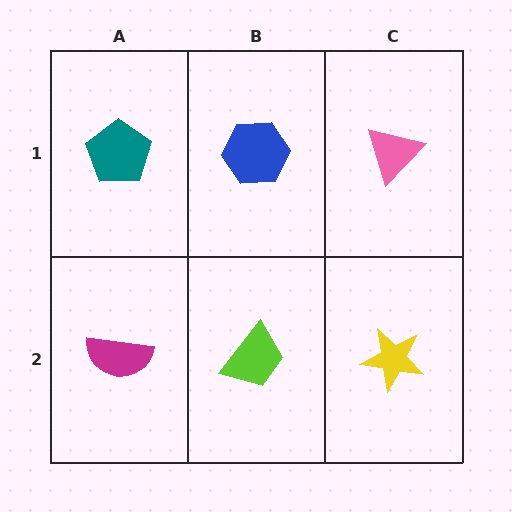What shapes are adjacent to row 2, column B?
A blue hexagon (row 1, column B), a magenta semicircle (row 2, column A), a yellow star (row 2, column C).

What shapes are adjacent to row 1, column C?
A yellow star (row 2, column C), a blue hexagon (row 1, column B).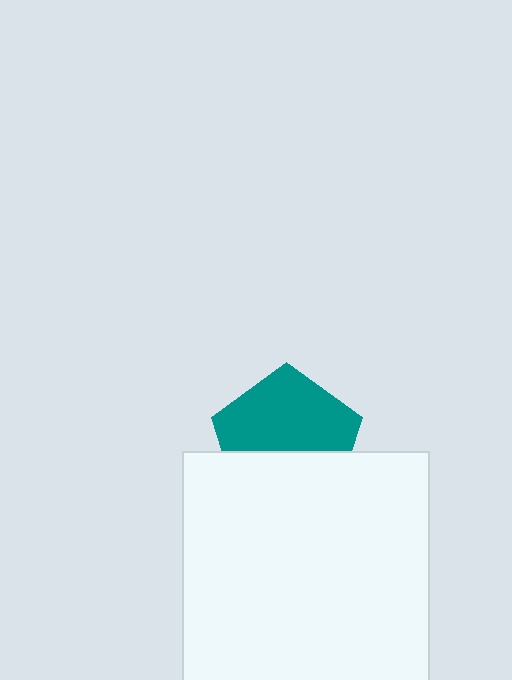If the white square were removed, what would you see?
You would see the complete teal pentagon.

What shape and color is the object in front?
The object in front is a white square.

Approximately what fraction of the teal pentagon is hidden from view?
Roughly 41% of the teal pentagon is hidden behind the white square.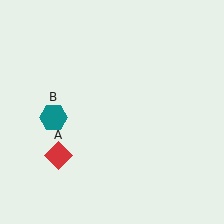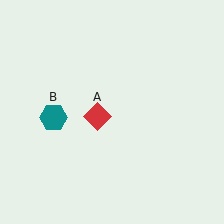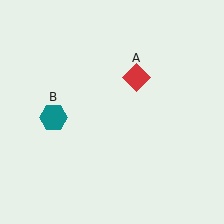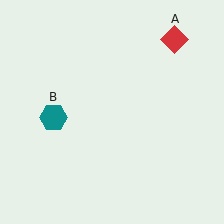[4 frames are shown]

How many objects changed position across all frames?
1 object changed position: red diamond (object A).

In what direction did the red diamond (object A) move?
The red diamond (object A) moved up and to the right.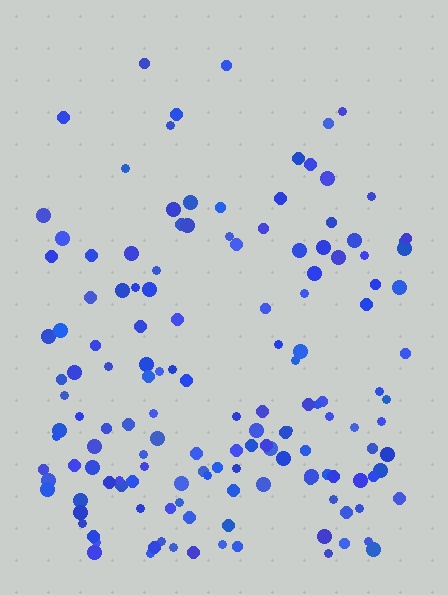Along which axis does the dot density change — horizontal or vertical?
Vertical.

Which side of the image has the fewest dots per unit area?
The top.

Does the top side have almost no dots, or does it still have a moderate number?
Still a moderate number, just noticeably fewer than the bottom.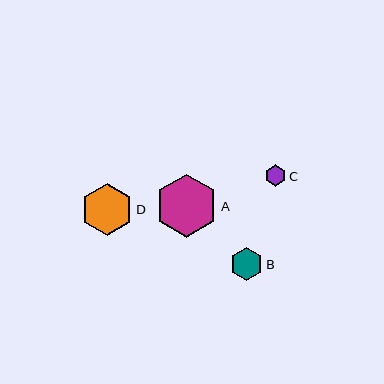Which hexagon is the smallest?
Hexagon C is the smallest with a size of approximately 22 pixels.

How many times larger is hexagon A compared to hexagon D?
Hexagon A is approximately 1.2 times the size of hexagon D.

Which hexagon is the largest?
Hexagon A is the largest with a size of approximately 63 pixels.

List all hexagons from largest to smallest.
From largest to smallest: A, D, B, C.